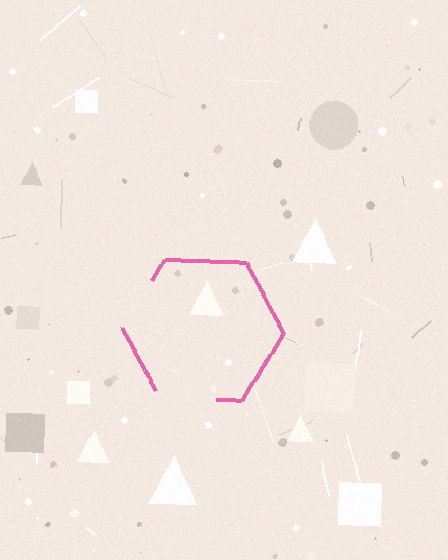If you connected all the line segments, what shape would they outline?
They would outline a hexagon.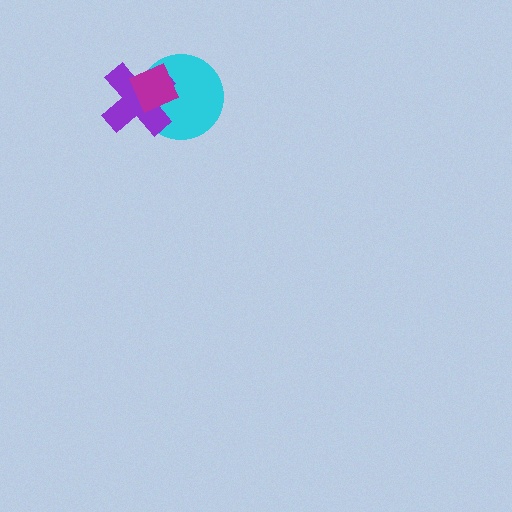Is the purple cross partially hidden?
Yes, it is partially covered by another shape.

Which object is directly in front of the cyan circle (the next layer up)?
The purple cross is directly in front of the cyan circle.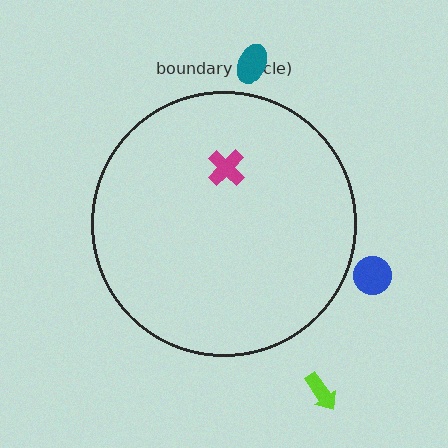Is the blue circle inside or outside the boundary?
Outside.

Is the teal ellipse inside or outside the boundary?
Outside.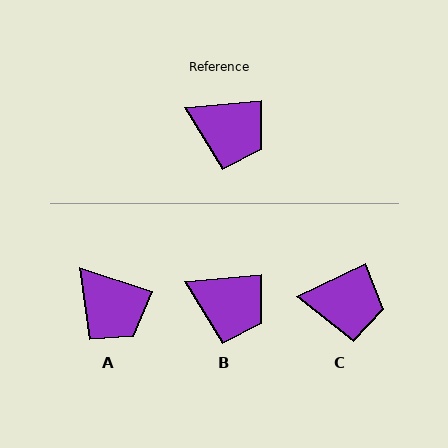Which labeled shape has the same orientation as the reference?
B.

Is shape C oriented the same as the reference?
No, it is off by about 20 degrees.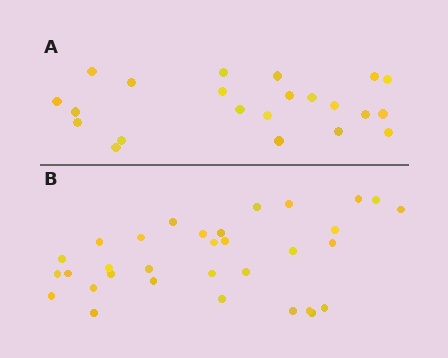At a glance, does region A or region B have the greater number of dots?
Region B (the bottom region) has more dots.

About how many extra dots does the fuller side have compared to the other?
Region B has roughly 10 or so more dots than region A.